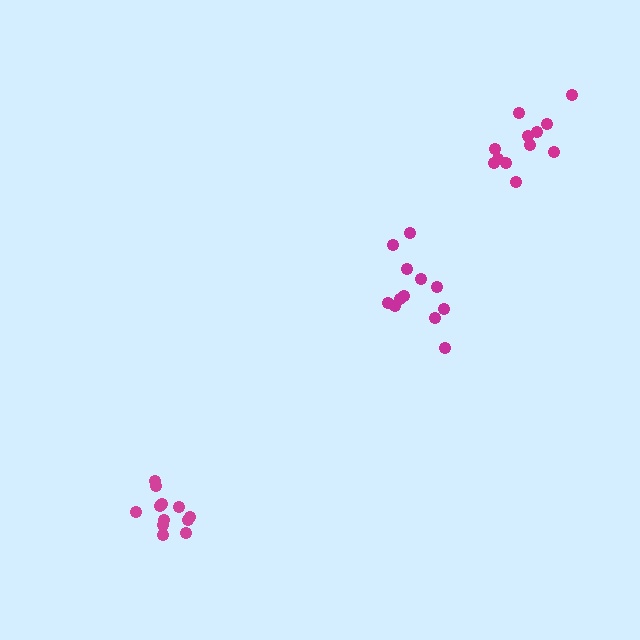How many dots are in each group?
Group 1: 12 dots, Group 2: 12 dots, Group 3: 12 dots (36 total).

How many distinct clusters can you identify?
There are 3 distinct clusters.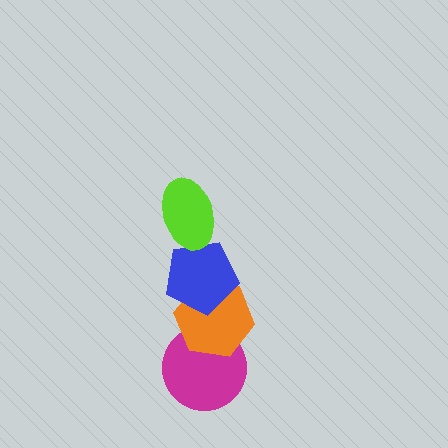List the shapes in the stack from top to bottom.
From top to bottom: the lime ellipse, the blue pentagon, the orange hexagon, the magenta circle.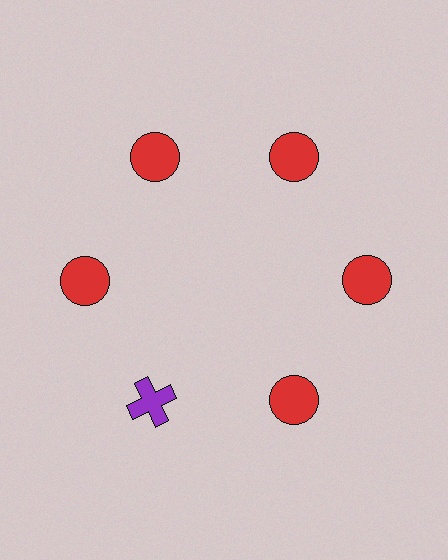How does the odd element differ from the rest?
It differs in both color (purple instead of red) and shape (cross instead of circle).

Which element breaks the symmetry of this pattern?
The purple cross at roughly the 7 o'clock position breaks the symmetry. All other shapes are red circles.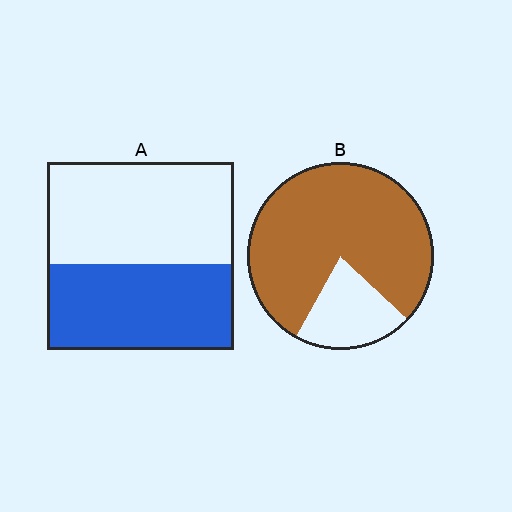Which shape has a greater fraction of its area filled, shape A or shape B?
Shape B.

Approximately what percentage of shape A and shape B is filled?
A is approximately 45% and B is approximately 80%.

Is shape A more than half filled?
No.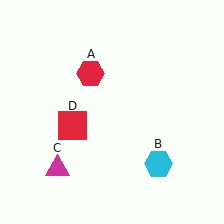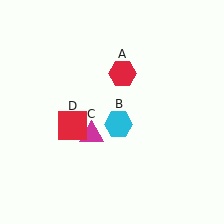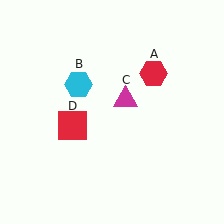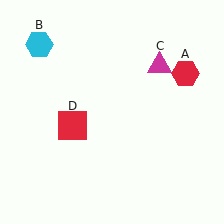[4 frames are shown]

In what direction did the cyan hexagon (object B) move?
The cyan hexagon (object B) moved up and to the left.